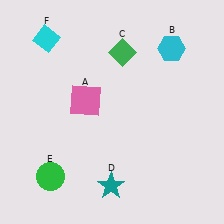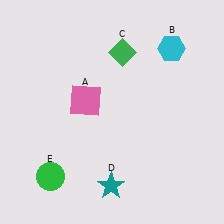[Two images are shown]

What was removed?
The cyan diamond (F) was removed in Image 2.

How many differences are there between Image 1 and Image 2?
There is 1 difference between the two images.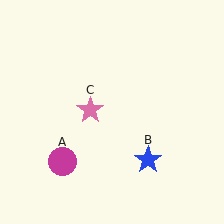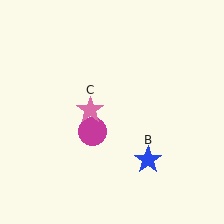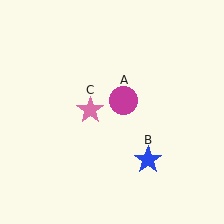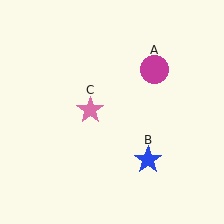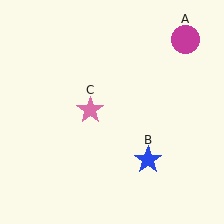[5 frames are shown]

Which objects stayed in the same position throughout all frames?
Blue star (object B) and pink star (object C) remained stationary.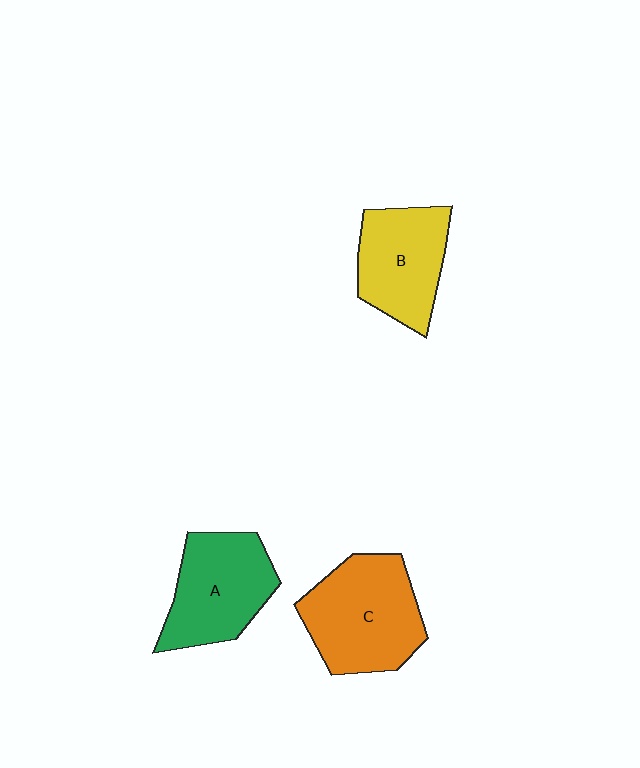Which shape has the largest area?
Shape C (orange).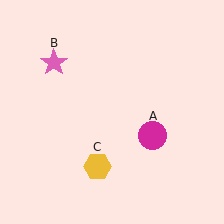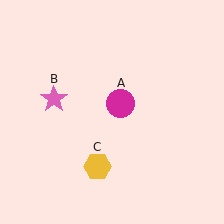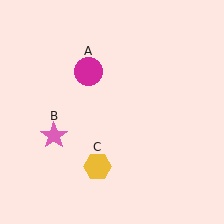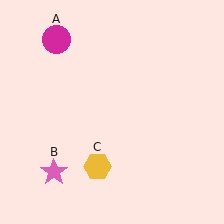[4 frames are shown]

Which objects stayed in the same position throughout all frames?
Yellow hexagon (object C) remained stationary.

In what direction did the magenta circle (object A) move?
The magenta circle (object A) moved up and to the left.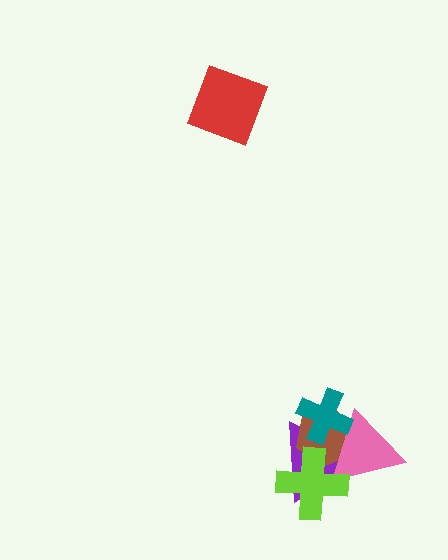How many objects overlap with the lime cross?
3 objects overlap with the lime cross.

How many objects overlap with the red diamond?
0 objects overlap with the red diamond.